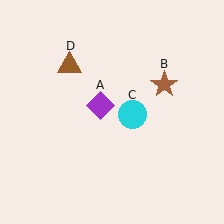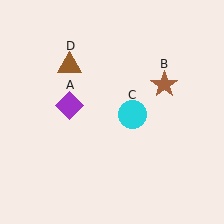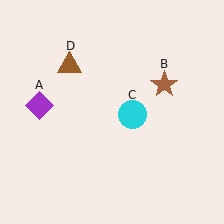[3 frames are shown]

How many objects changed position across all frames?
1 object changed position: purple diamond (object A).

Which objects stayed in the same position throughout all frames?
Brown star (object B) and cyan circle (object C) and brown triangle (object D) remained stationary.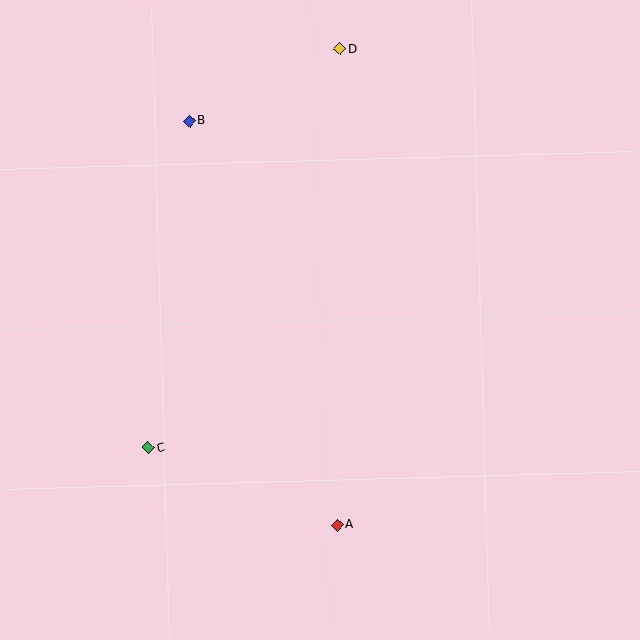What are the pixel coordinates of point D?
Point D is at (340, 49).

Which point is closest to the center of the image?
Point A at (337, 525) is closest to the center.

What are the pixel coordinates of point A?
Point A is at (337, 525).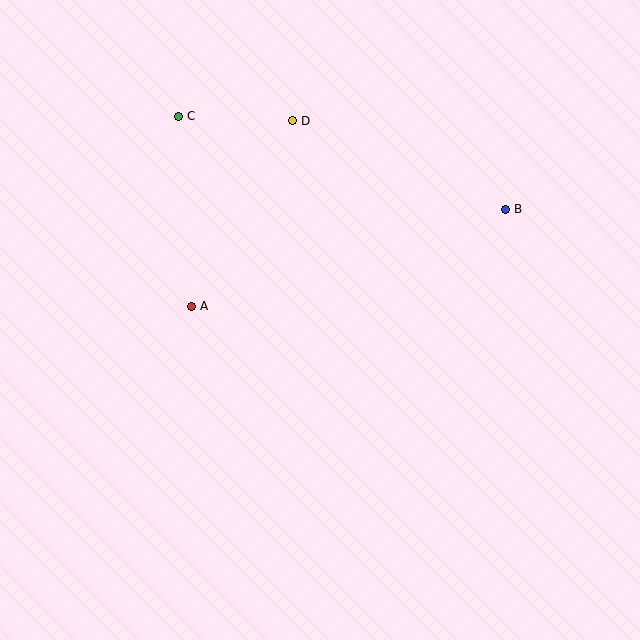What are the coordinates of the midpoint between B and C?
The midpoint between B and C is at (342, 163).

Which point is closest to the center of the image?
Point A at (192, 306) is closest to the center.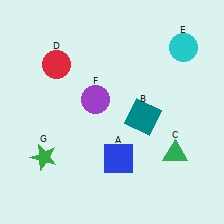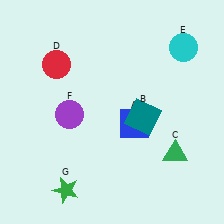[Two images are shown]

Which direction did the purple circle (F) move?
The purple circle (F) moved left.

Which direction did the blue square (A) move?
The blue square (A) moved up.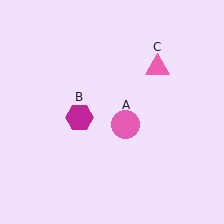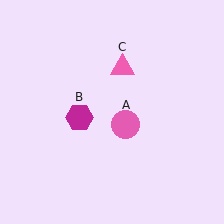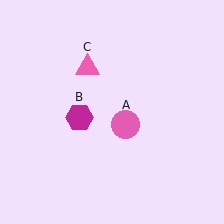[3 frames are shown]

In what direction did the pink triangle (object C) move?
The pink triangle (object C) moved left.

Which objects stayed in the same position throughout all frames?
Pink circle (object A) and magenta hexagon (object B) remained stationary.